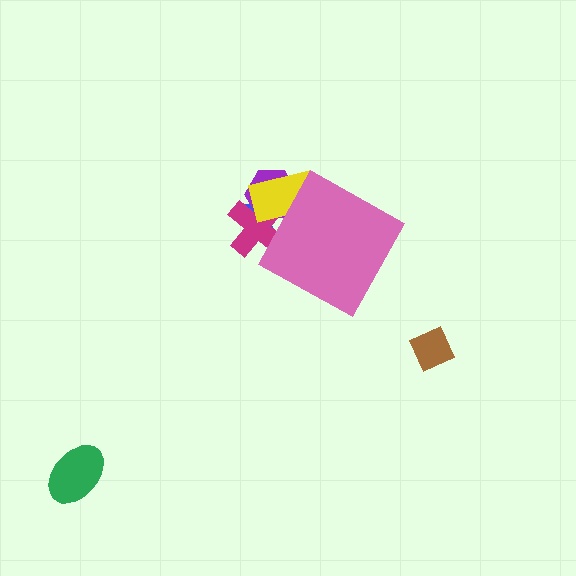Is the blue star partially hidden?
Yes, the blue star is partially hidden behind the pink diamond.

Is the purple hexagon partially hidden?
Yes, the purple hexagon is partially hidden behind the pink diamond.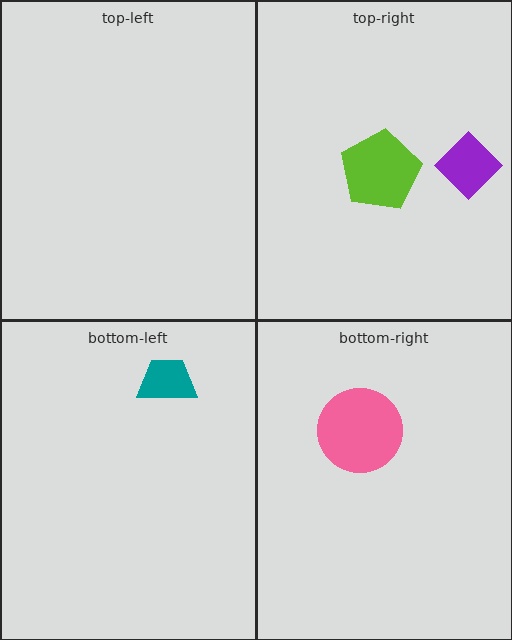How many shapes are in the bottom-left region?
1.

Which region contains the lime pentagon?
The top-right region.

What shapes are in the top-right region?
The purple diamond, the lime pentagon.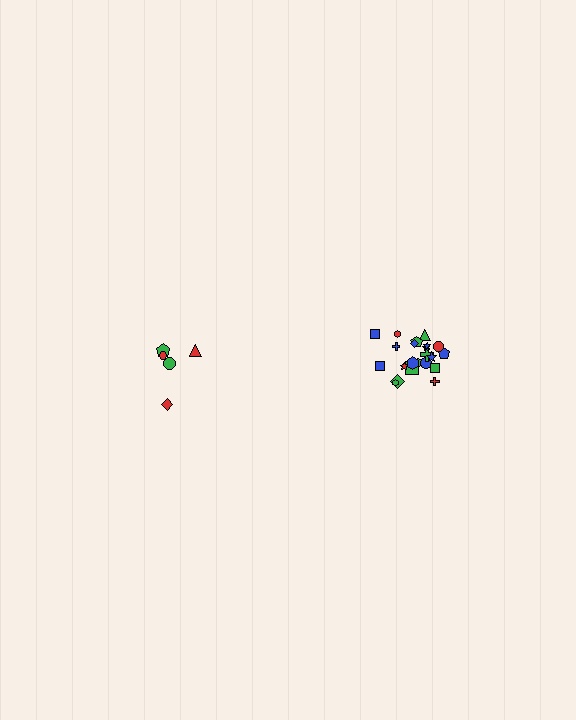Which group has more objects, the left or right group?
The right group.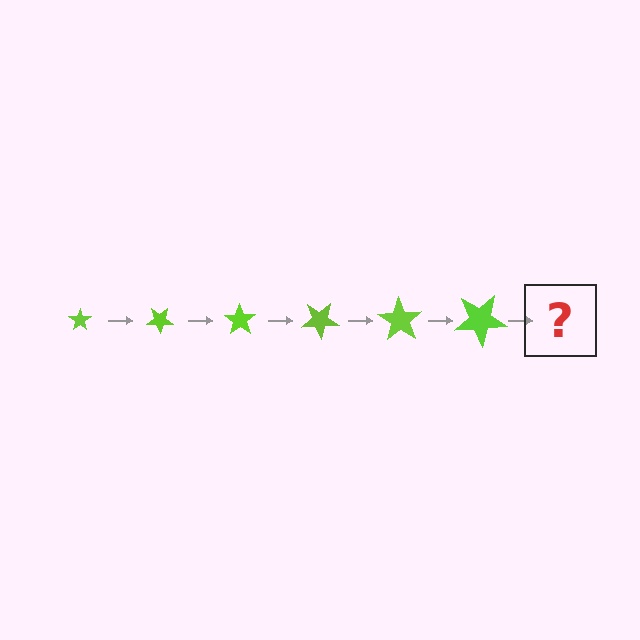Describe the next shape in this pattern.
It should be a star, larger than the previous one and rotated 210 degrees from the start.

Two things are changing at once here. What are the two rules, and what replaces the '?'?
The two rules are that the star grows larger each step and it rotates 35 degrees each step. The '?' should be a star, larger than the previous one and rotated 210 degrees from the start.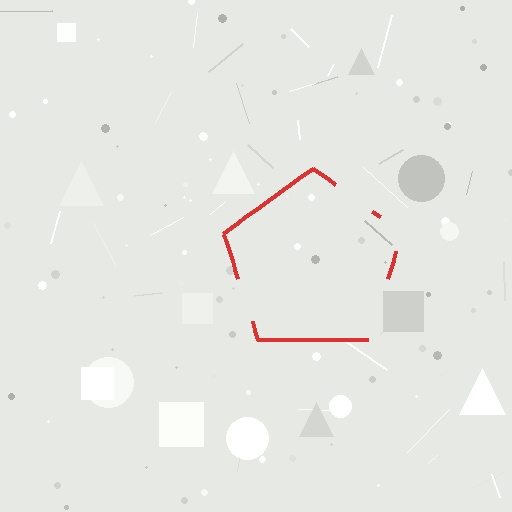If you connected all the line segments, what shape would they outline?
They would outline a pentagon.